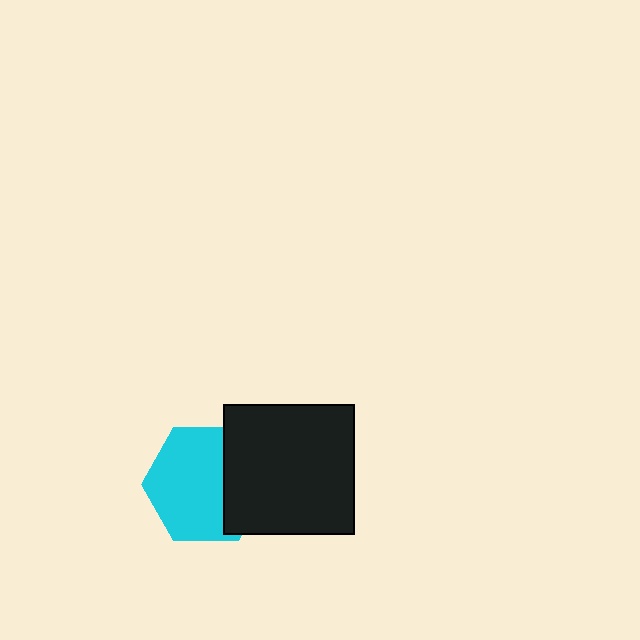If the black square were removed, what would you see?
You would see the complete cyan hexagon.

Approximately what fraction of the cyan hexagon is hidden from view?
Roughly 32% of the cyan hexagon is hidden behind the black square.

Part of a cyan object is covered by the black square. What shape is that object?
It is a hexagon.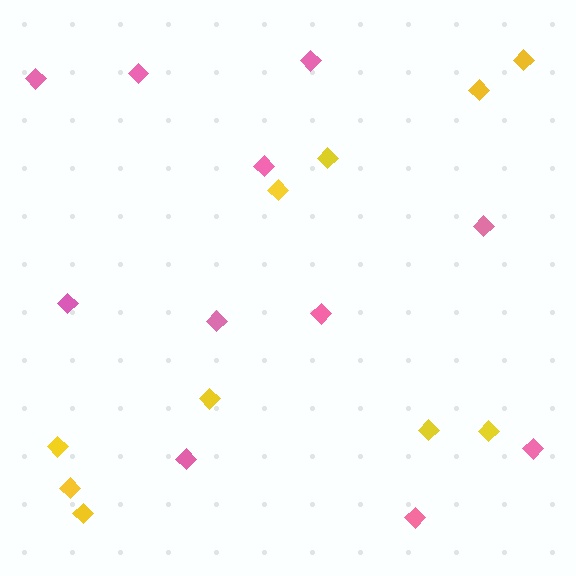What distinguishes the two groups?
There are 2 groups: one group of yellow diamonds (10) and one group of pink diamonds (11).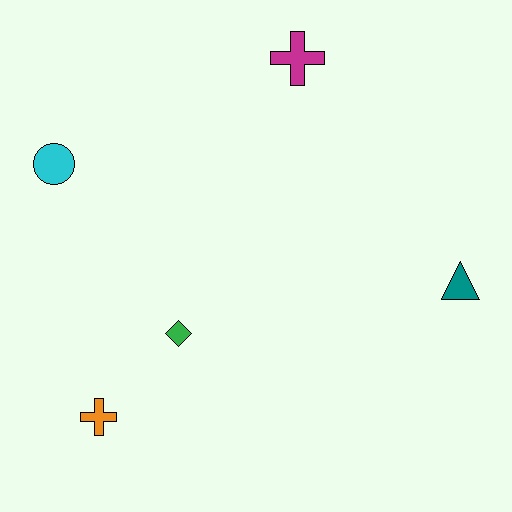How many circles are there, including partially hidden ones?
There is 1 circle.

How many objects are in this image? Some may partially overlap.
There are 5 objects.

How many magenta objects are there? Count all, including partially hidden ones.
There is 1 magenta object.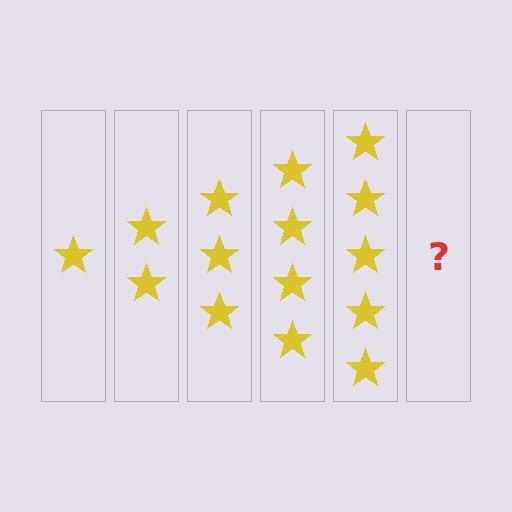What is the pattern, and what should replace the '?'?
The pattern is that each step adds one more star. The '?' should be 6 stars.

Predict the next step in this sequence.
The next step is 6 stars.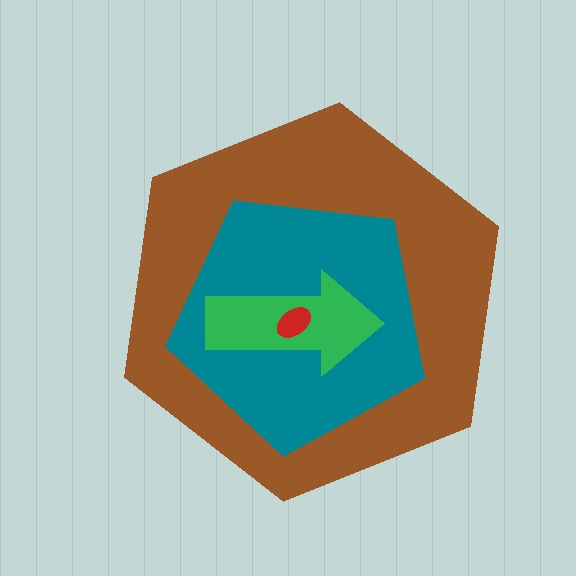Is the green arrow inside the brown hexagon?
Yes.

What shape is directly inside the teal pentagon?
The green arrow.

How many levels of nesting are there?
4.